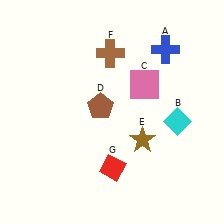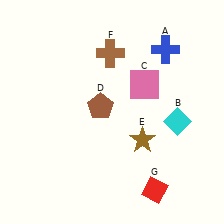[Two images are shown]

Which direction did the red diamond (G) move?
The red diamond (G) moved right.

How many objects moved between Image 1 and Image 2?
1 object moved between the two images.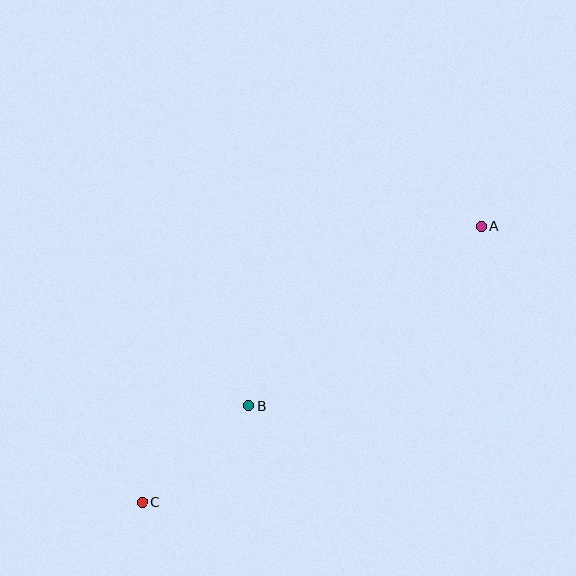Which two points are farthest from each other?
Points A and C are farthest from each other.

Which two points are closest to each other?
Points B and C are closest to each other.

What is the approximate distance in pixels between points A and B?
The distance between A and B is approximately 294 pixels.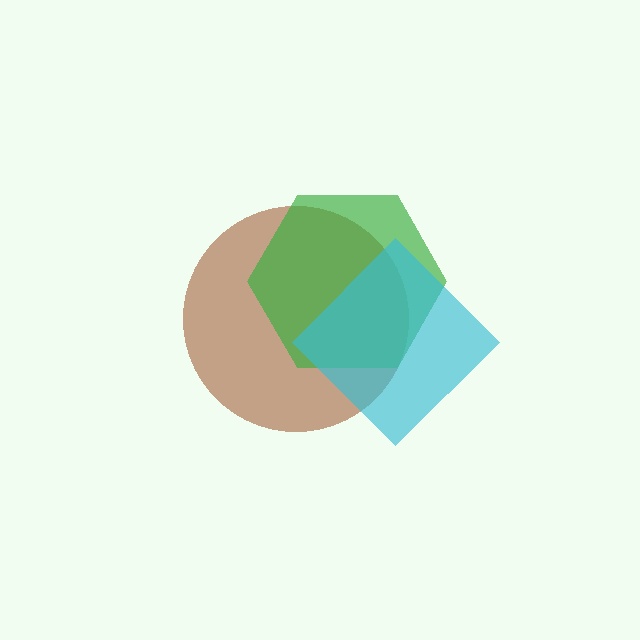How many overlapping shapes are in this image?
There are 3 overlapping shapes in the image.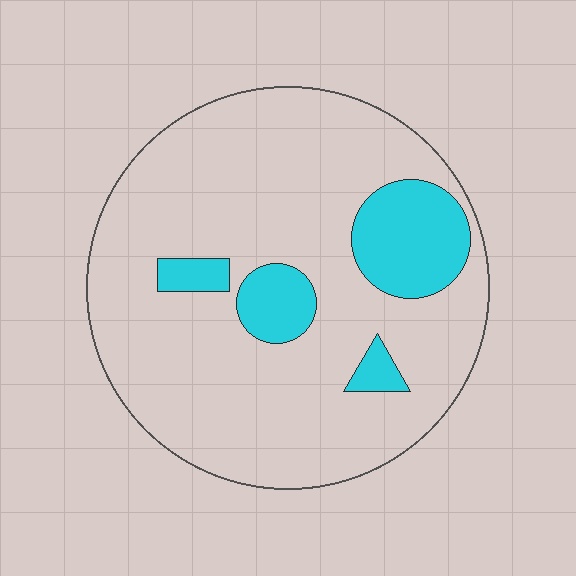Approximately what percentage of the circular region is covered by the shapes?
Approximately 15%.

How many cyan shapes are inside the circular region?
4.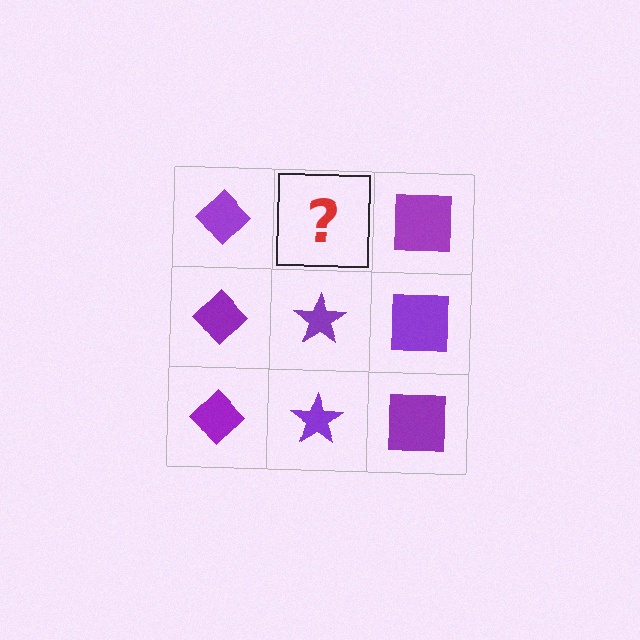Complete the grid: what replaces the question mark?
The question mark should be replaced with a purple star.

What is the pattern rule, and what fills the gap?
The rule is that each column has a consistent shape. The gap should be filled with a purple star.